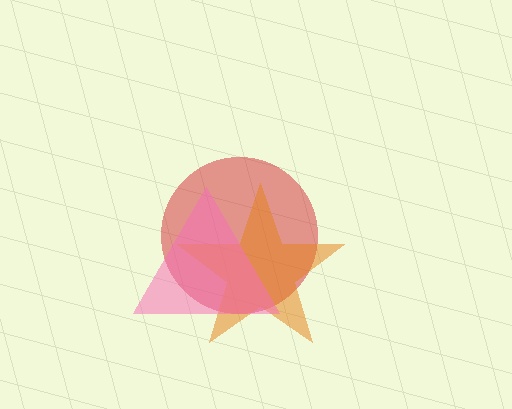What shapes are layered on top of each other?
The layered shapes are: a red circle, an orange star, a pink triangle.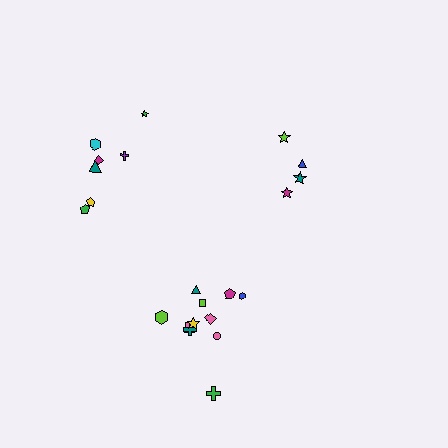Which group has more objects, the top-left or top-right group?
The top-left group.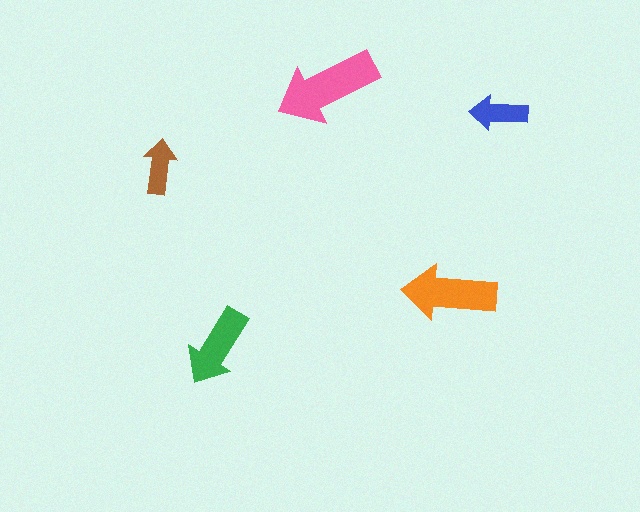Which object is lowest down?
The green arrow is bottommost.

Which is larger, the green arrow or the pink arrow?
The pink one.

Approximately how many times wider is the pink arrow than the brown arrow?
About 2 times wider.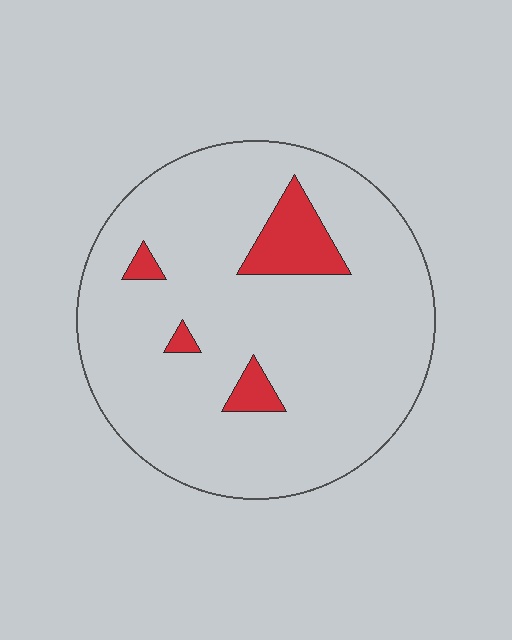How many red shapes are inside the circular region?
4.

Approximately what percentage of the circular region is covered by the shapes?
Approximately 10%.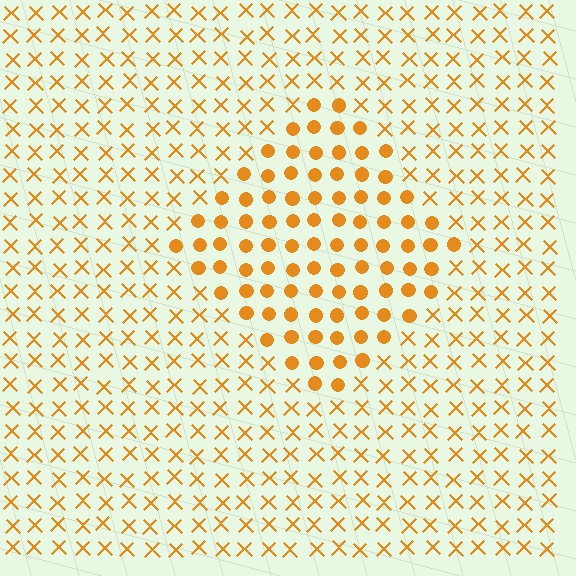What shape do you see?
I see a diamond.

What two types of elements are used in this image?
The image uses circles inside the diamond region and X marks outside it.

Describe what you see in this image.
The image is filled with small orange elements arranged in a uniform grid. A diamond-shaped region contains circles, while the surrounding area contains X marks. The boundary is defined purely by the change in element shape.